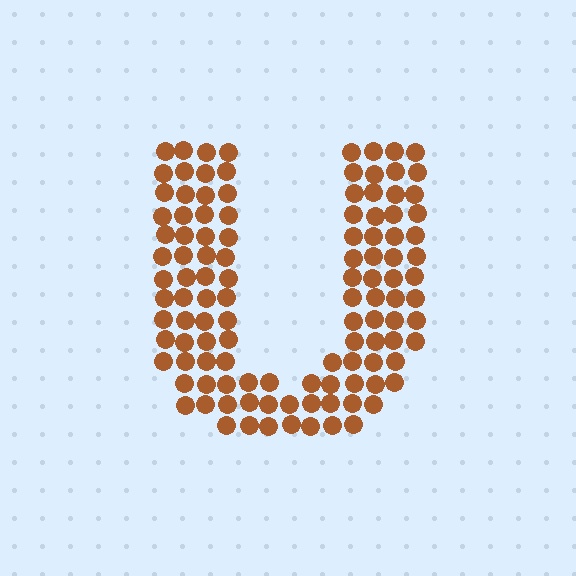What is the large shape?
The large shape is the letter U.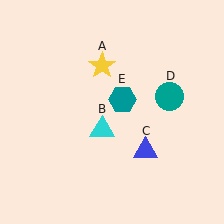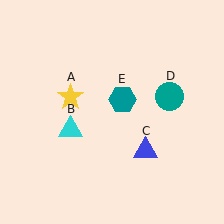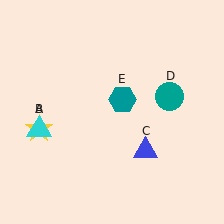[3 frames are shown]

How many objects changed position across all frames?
2 objects changed position: yellow star (object A), cyan triangle (object B).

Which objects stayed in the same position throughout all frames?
Blue triangle (object C) and teal circle (object D) and teal hexagon (object E) remained stationary.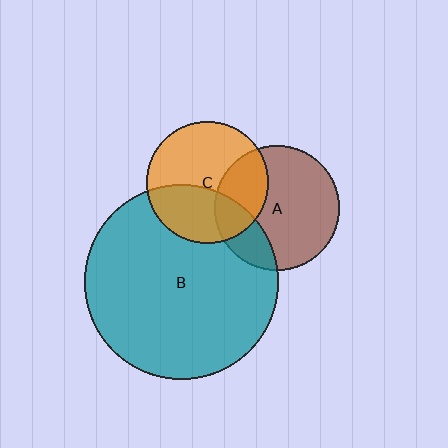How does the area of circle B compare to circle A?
Approximately 2.4 times.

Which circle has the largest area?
Circle B (teal).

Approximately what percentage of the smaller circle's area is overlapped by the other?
Approximately 30%.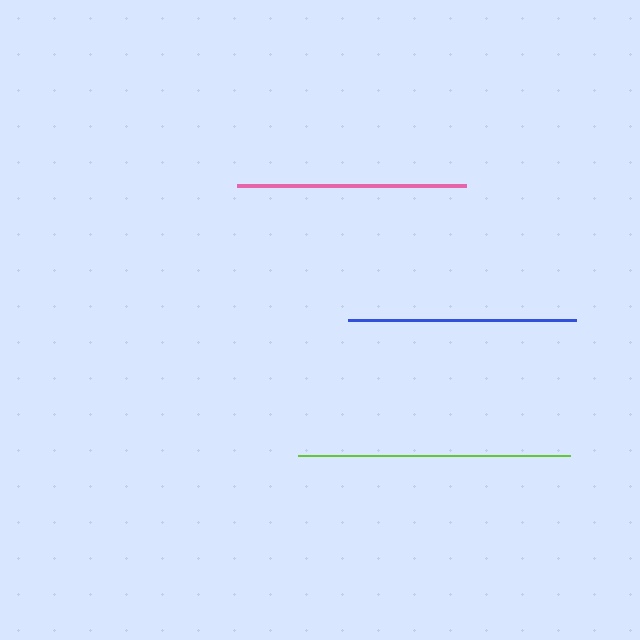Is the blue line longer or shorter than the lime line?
The lime line is longer than the blue line.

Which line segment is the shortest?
The blue line is the shortest at approximately 229 pixels.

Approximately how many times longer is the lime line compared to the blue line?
The lime line is approximately 1.2 times the length of the blue line.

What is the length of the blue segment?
The blue segment is approximately 229 pixels long.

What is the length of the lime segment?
The lime segment is approximately 272 pixels long.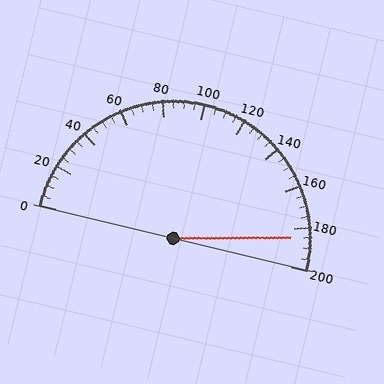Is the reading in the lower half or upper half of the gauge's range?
The reading is in the upper half of the range (0 to 200).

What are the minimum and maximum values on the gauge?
The gauge ranges from 0 to 200.